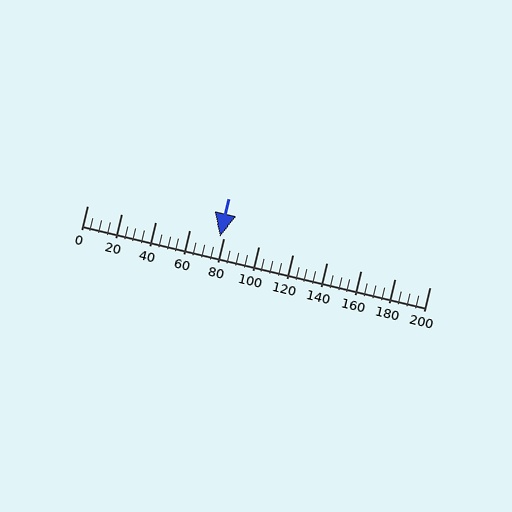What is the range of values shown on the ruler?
The ruler shows values from 0 to 200.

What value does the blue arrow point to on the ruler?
The blue arrow points to approximately 77.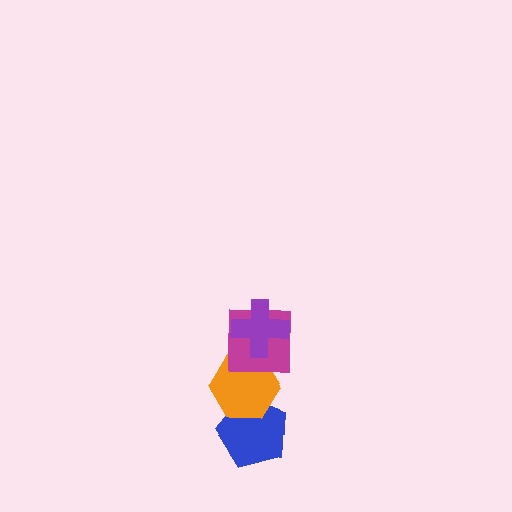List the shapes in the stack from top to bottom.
From top to bottom: the purple cross, the magenta square, the orange hexagon, the blue pentagon.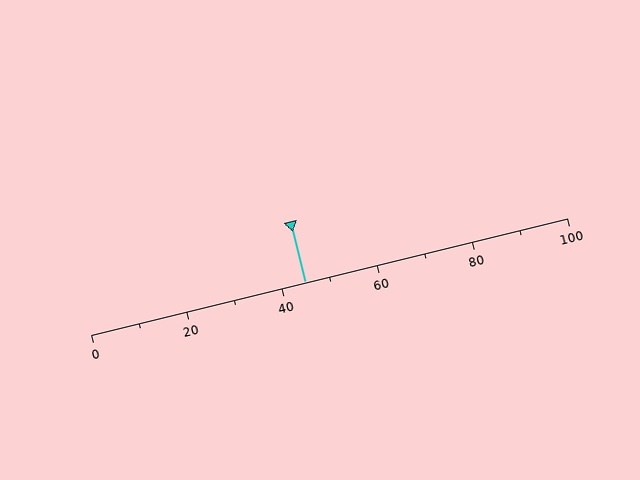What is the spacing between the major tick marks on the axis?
The major ticks are spaced 20 apart.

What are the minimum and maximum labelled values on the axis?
The axis runs from 0 to 100.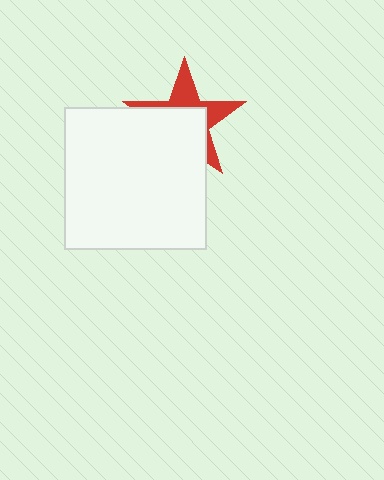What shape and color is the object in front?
The object in front is a white square.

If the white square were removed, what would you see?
You would see the complete red star.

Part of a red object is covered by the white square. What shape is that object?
It is a star.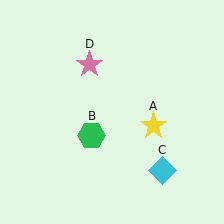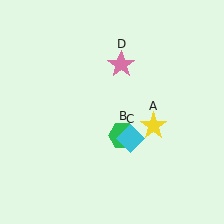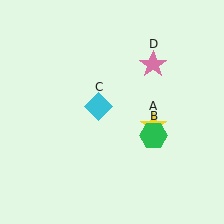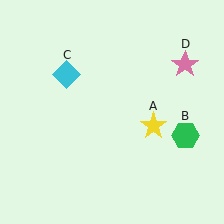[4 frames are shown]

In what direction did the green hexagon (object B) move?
The green hexagon (object B) moved right.